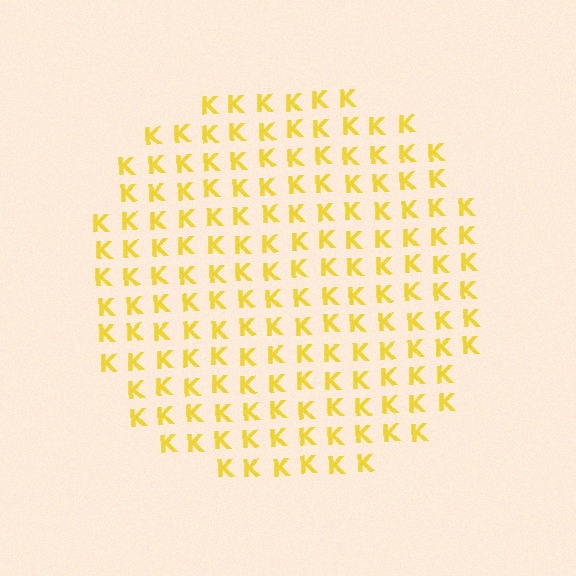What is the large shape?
The large shape is a circle.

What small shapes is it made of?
It is made of small letter K's.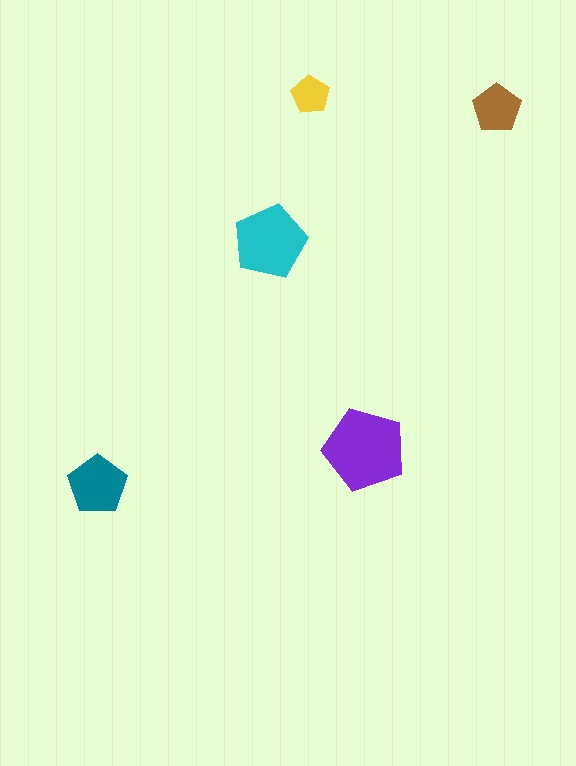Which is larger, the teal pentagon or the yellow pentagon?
The teal one.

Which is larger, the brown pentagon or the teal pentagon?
The teal one.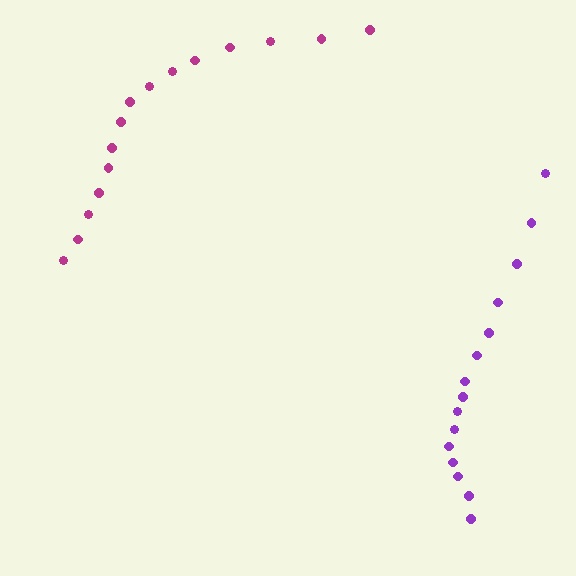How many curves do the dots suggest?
There are 2 distinct paths.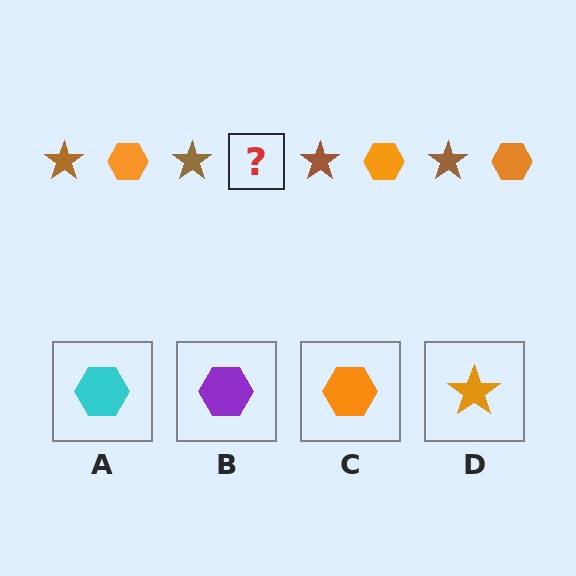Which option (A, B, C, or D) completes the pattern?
C.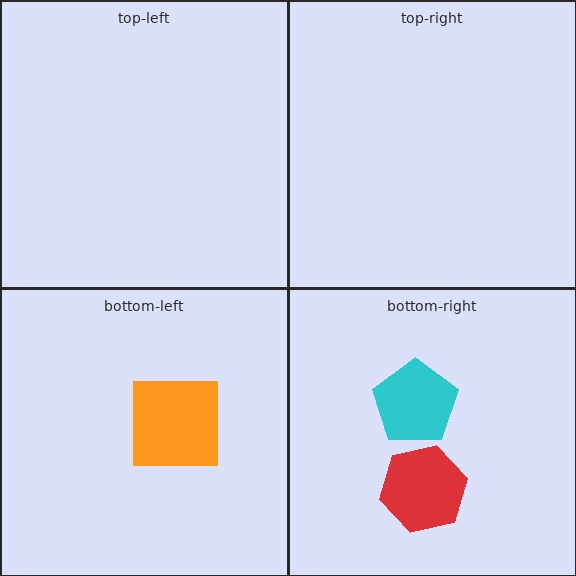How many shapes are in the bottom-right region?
2.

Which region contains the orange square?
The bottom-left region.